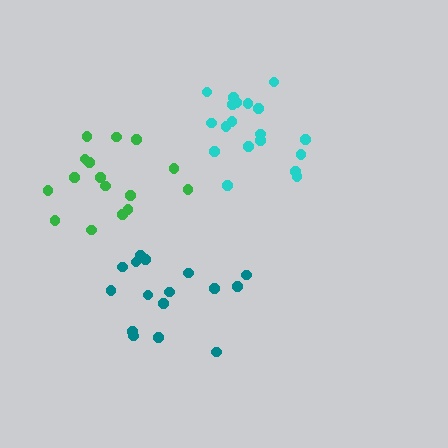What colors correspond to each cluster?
The clusters are colored: cyan, teal, green.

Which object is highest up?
The cyan cluster is topmost.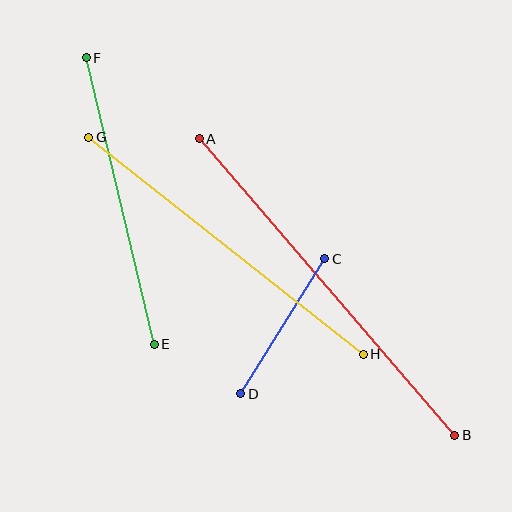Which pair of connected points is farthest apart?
Points A and B are farthest apart.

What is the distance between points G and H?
The distance is approximately 350 pixels.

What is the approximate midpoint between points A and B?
The midpoint is at approximately (327, 287) pixels.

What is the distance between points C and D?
The distance is approximately 159 pixels.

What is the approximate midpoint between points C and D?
The midpoint is at approximately (283, 326) pixels.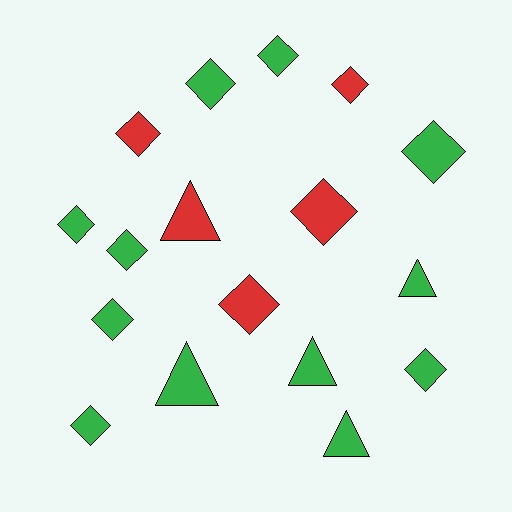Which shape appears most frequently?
Diamond, with 12 objects.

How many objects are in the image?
There are 17 objects.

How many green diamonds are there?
There are 8 green diamonds.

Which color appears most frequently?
Green, with 12 objects.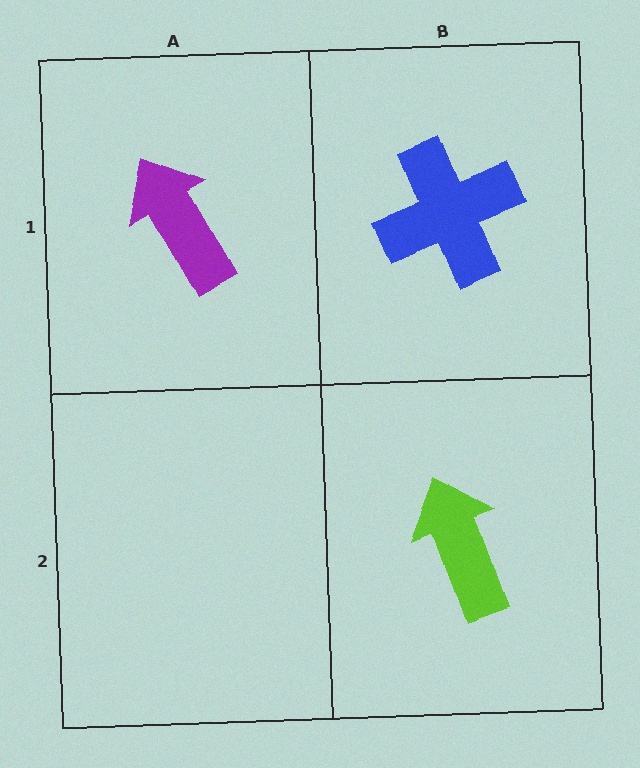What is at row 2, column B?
A lime arrow.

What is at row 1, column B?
A blue cross.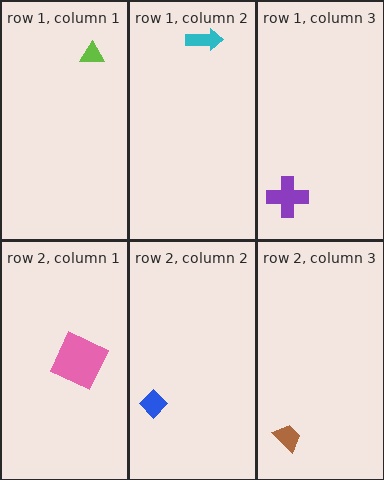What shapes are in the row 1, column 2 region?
The cyan arrow.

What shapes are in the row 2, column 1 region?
The pink square.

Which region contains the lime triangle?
The row 1, column 1 region.